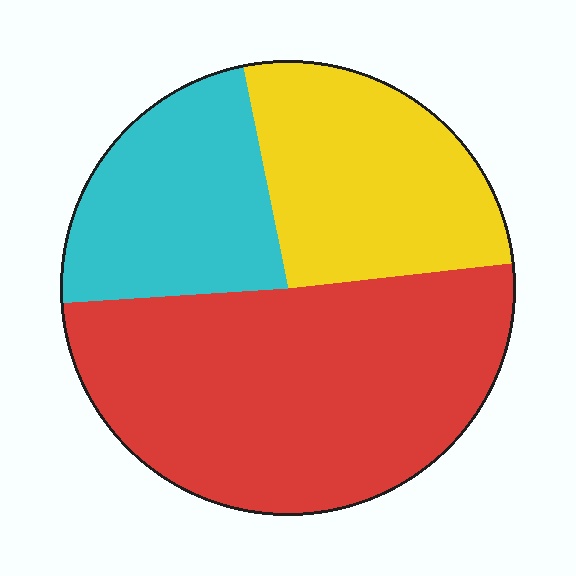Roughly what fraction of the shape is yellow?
Yellow covers 26% of the shape.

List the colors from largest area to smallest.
From largest to smallest: red, yellow, cyan.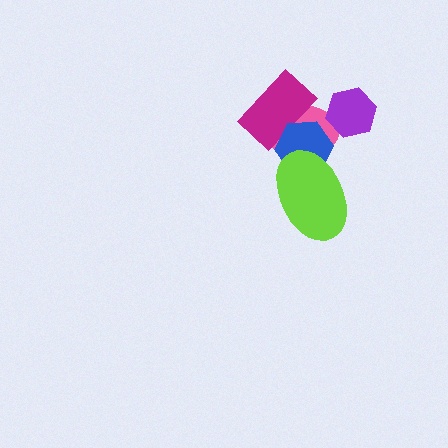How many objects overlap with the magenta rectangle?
2 objects overlap with the magenta rectangle.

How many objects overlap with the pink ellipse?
4 objects overlap with the pink ellipse.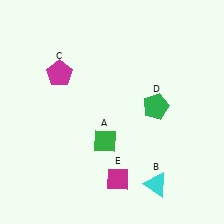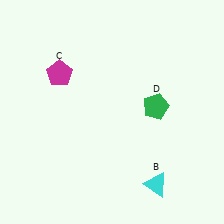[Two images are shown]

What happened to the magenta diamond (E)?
The magenta diamond (E) was removed in Image 2. It was in the bottom-right area of Image 1.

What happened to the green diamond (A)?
The green diamond (A) was removed in Image 2. It was in the bottom-left area of Image 1.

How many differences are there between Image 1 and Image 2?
There are 2 differences between the two images.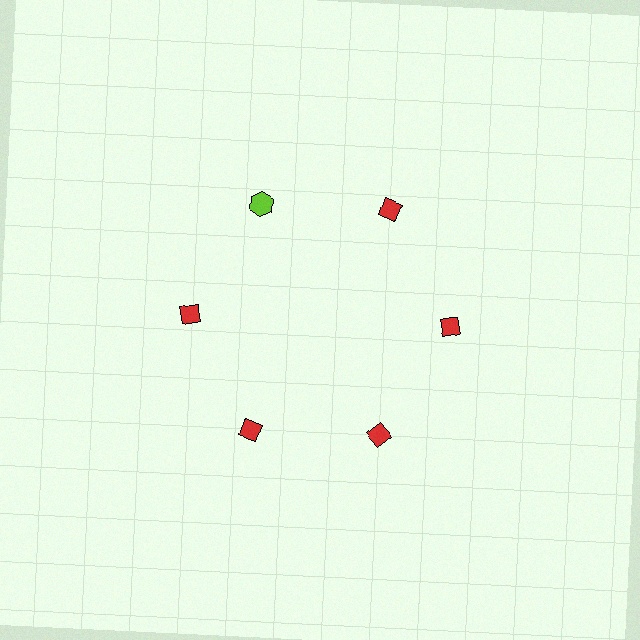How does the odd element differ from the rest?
It differs in both color (lime instead of red) and shape (hexagon instead of diamond).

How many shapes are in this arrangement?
There are 6 shapes arranged in a ring pattern.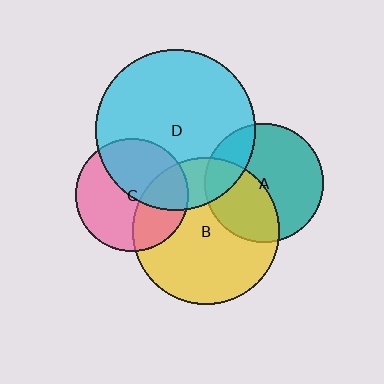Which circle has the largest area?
Circle D (cyan).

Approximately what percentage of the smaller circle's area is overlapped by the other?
Approximately 35%.